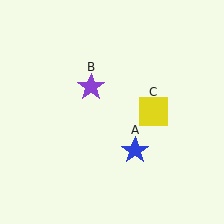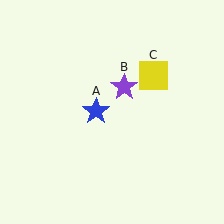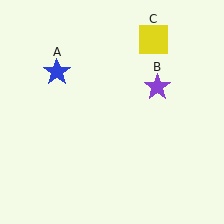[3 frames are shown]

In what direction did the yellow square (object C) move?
The yellow square (object C) moved up.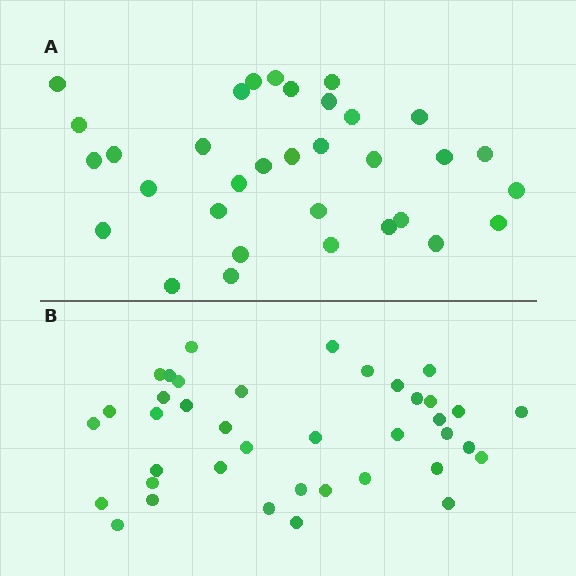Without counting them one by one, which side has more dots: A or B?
Region B (the bottom region) has more dots.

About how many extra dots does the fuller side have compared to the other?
Region B has about 6 more dots than region A.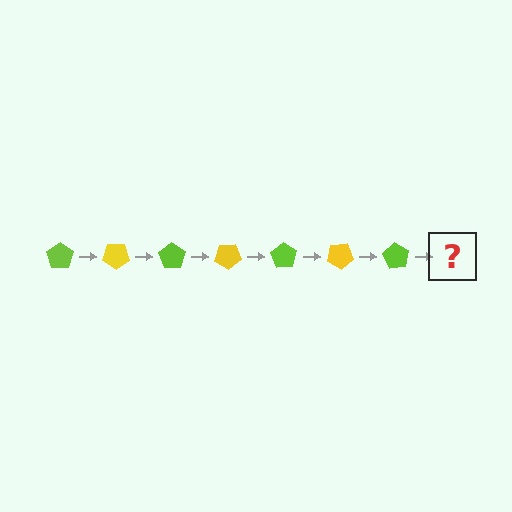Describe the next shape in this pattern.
It should be a yellow pentagon, rotated 245 degrees from the start.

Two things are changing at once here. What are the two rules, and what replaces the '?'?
The two rules are that it rotates 35 degrees each step and the color cycles through lime and yellow. The '?' should be a yellow pentagon, rotated 245 degrees from the start.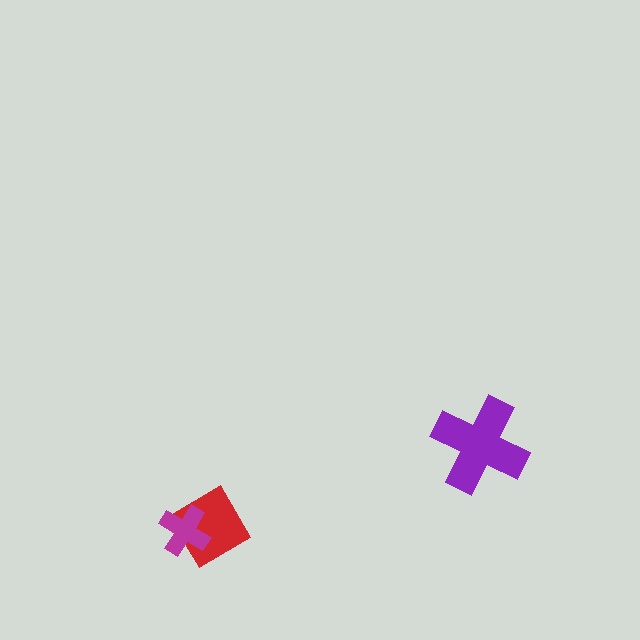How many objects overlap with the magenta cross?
1 object overlaps with the magenta cross.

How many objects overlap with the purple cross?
0 objects overlap with the purple cross.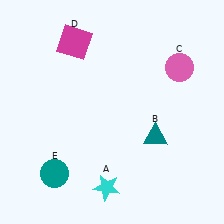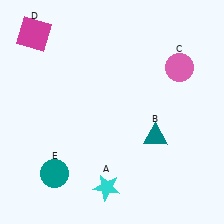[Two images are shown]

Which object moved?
The magenta square (D) moved left.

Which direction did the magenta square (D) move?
The magenta square (D) moved left.